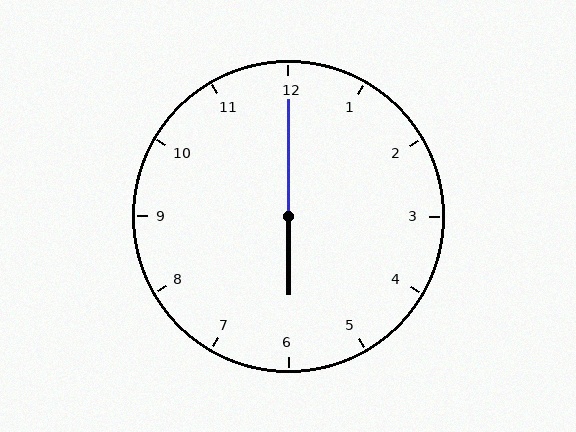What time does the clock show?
6:00.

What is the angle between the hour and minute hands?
Approximately 180 degrees.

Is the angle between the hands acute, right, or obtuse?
It is obtuse.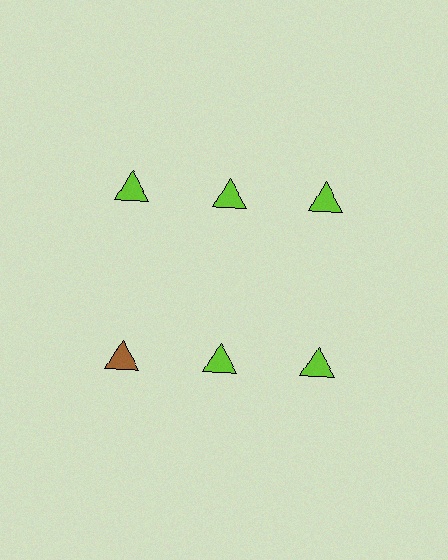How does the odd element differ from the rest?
It has a different color: brown instead of lime.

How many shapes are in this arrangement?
There are 6 shapes arranged in a grid pattern.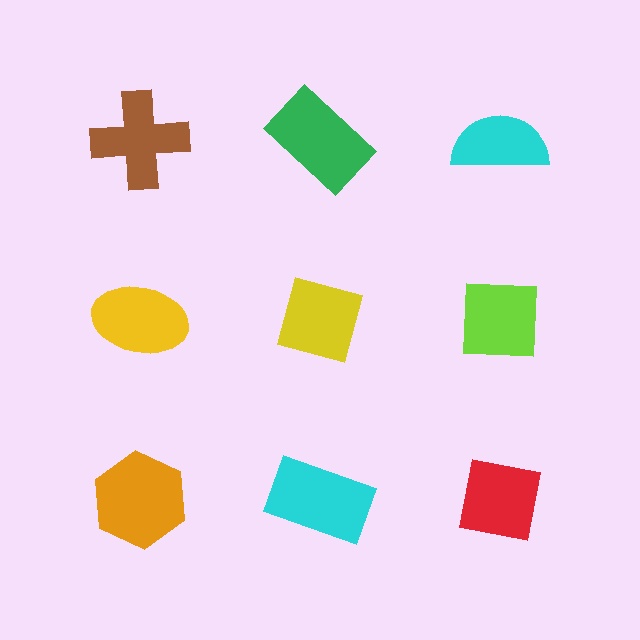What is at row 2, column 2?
A yellow diamond.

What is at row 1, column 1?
A brown cross.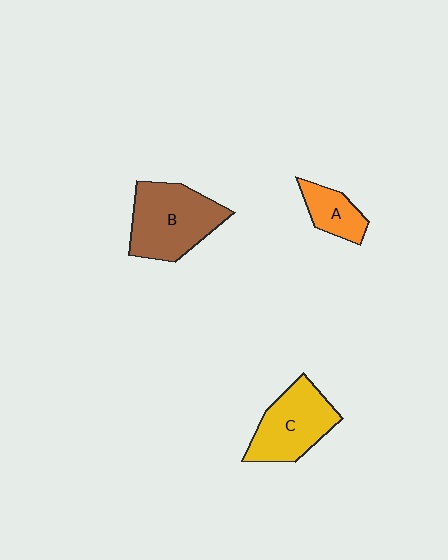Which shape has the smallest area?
Shape A (orange).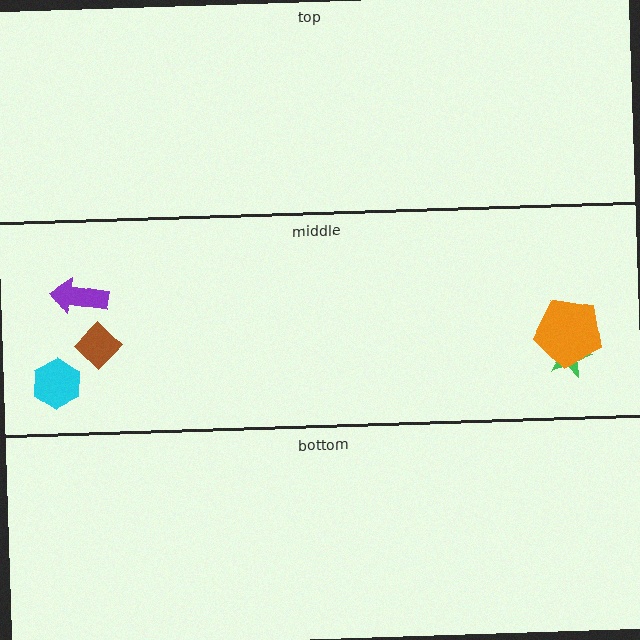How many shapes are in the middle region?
5.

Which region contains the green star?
The middle region.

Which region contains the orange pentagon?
The middle region.